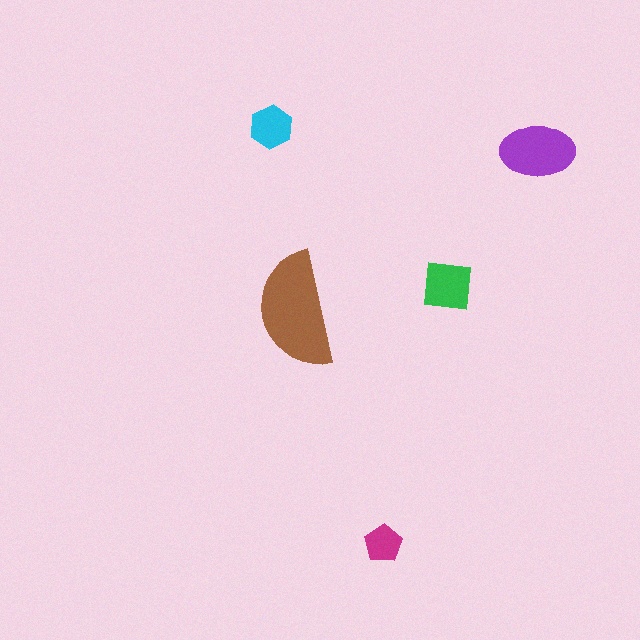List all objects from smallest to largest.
The magenta pentagon, the cyan hexagon, the green square, the purple ellipse, the brown semicircle.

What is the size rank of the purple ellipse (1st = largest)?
2nd.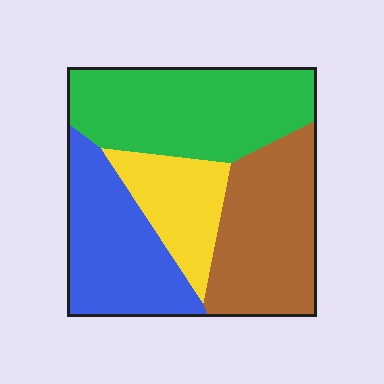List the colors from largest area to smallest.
From largest to smallest: green, brown, blue, yellow.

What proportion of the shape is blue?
Blue covers roughly 25% of the shape.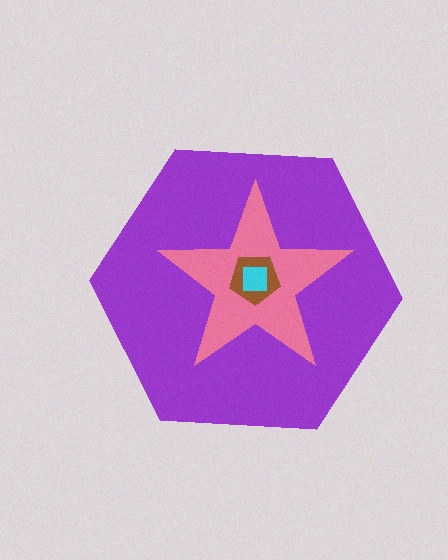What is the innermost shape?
The cyan square.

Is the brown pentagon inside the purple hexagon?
Yes.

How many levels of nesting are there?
4.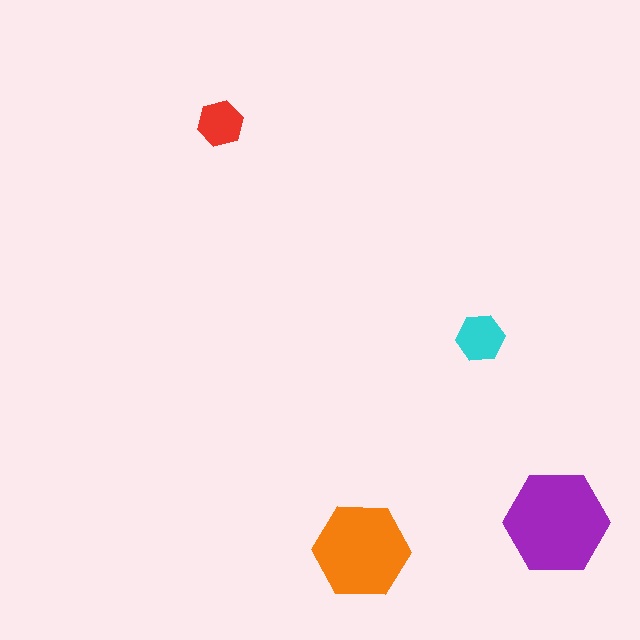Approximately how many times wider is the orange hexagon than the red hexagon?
About 2 times wider.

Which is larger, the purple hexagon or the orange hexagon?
The purple one.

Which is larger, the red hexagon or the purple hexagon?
The purple one.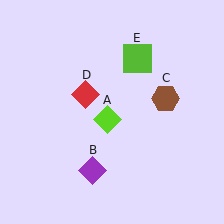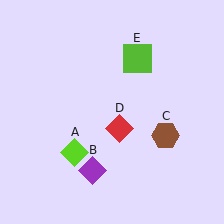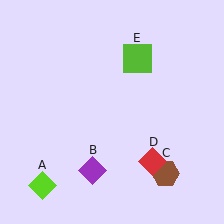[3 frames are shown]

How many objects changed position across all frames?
3 objects changed position: lime diamond (object A), brown hexagon (object C), red diamond (object D).